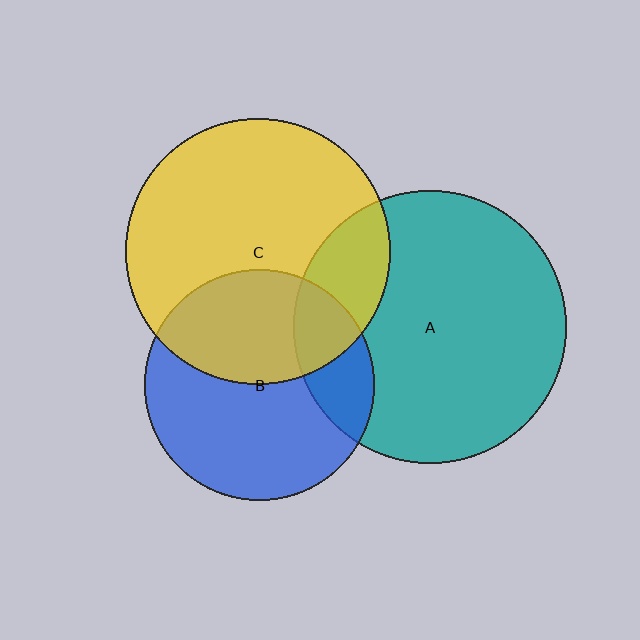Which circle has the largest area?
Circle A (teal).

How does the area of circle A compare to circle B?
Approximately 1.4 times.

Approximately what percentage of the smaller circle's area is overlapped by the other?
Approximately 20%.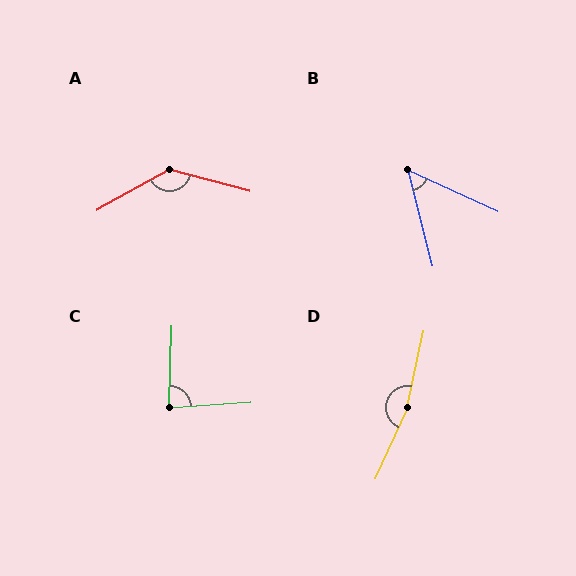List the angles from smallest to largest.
B (51°), C (84°), A (136°), D (168°).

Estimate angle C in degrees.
Approximately 84 degrees.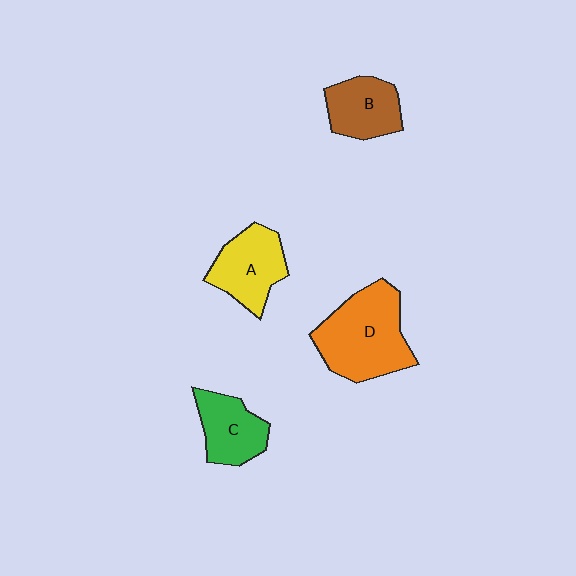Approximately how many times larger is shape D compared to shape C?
Approximately 1.7 times.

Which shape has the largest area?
Shape D (orange).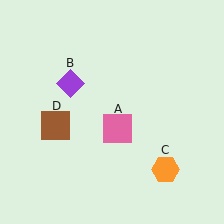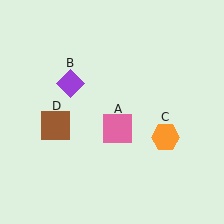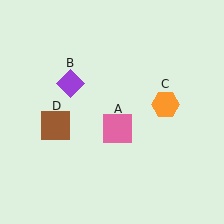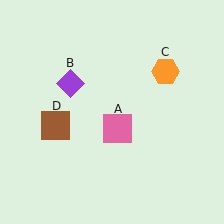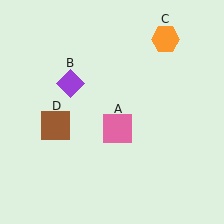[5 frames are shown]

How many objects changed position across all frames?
1 object changed position: orange hexagon (object C).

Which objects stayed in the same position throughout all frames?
Pink square (object A) and purple diamond (object B) and brown square (object D) remained stationary.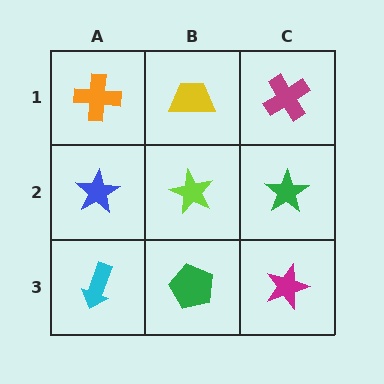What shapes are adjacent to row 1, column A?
A blue star (row 2, column A), a yellow trapezoid (row 1, column B).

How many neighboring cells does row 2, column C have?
3.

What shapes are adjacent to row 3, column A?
A blue star (row 2, column A), a green pentagon (row 3, column B).